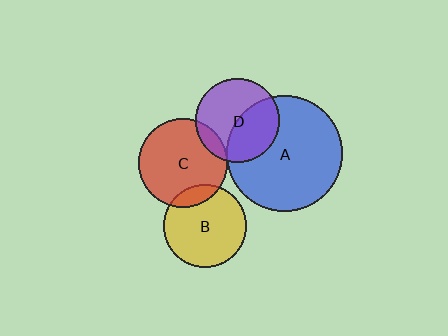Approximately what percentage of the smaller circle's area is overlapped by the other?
Approximately 10%.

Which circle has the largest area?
Circle A (blue).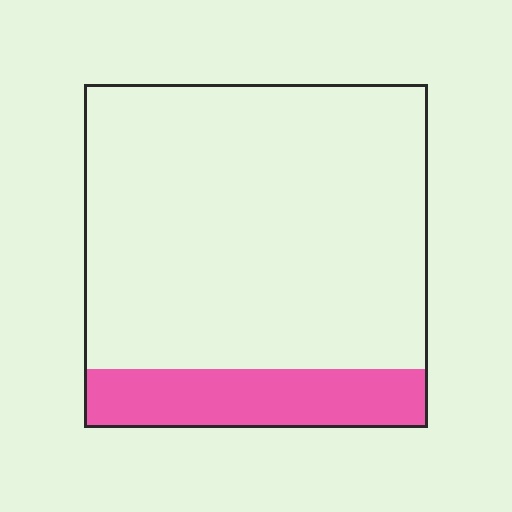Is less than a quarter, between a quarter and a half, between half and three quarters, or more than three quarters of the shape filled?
Less than a quarter.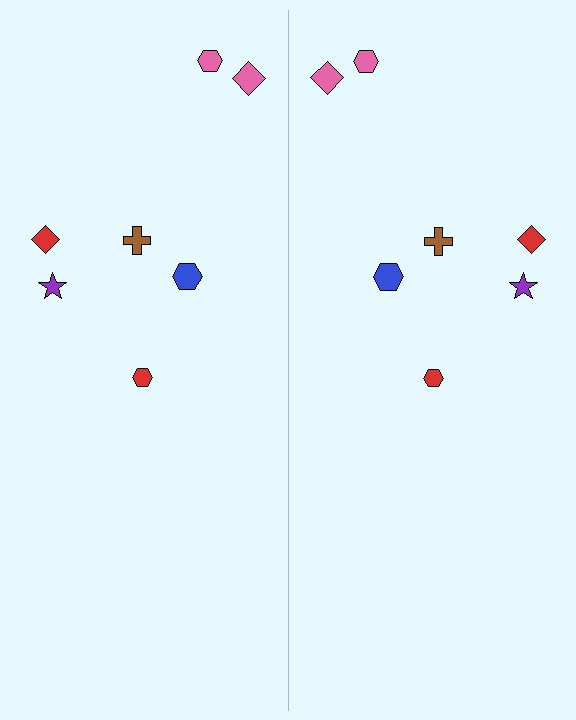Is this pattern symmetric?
Yes, this pattern has bilateral (reflection) symmetry.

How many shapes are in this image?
There are 14 shapes in this image.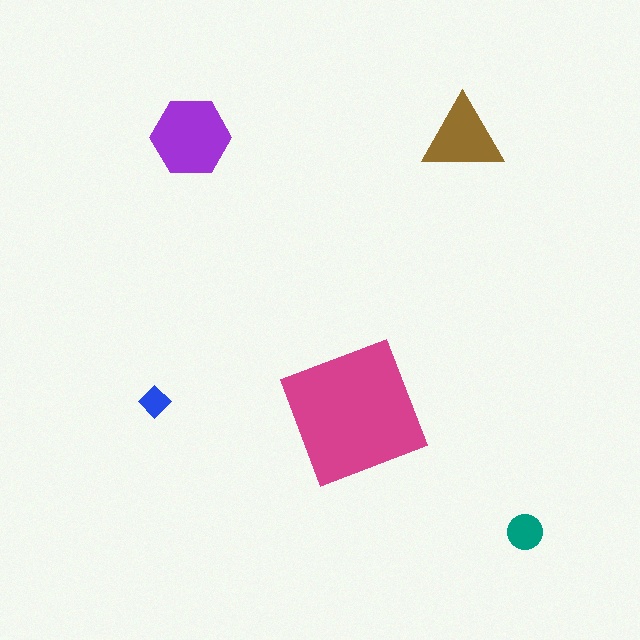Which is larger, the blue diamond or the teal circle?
The teal circle.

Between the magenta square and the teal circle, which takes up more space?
The magenta square.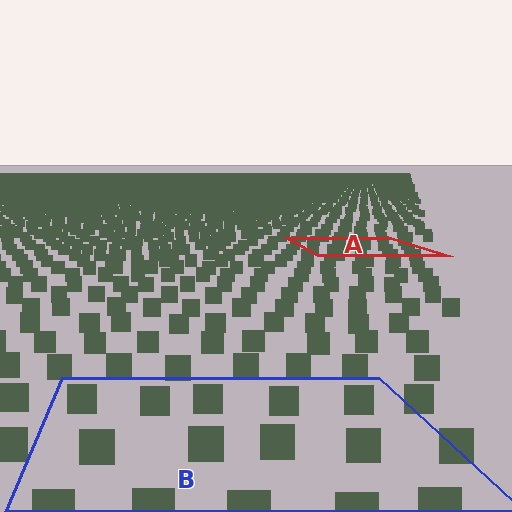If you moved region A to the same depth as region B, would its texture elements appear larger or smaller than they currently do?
They would appear larger. At a closer depth, the same texture elements are projected at a bigger on-screen size.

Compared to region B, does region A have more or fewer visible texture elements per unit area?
Region A has more texture elements per unit area — they are packed more densely because it is farther away.